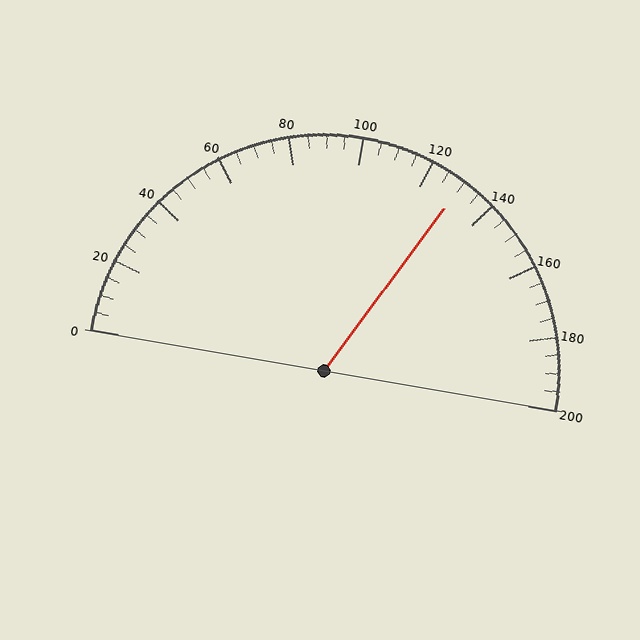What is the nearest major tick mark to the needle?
The nearest major tick mark is 120.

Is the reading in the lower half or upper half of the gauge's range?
The reading is in the upper half of the range (0 to 200).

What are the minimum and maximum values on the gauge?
The gauge ranges from 0 to 200.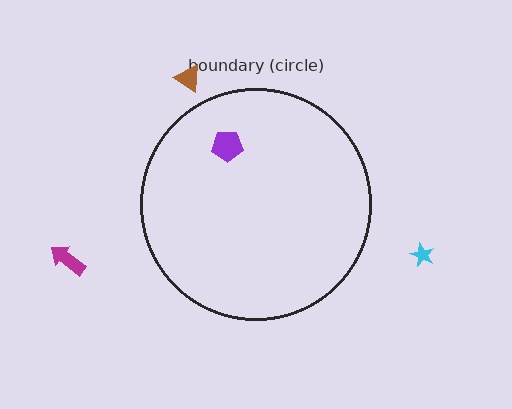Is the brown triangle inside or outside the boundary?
Outside.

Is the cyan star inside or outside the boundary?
Outside.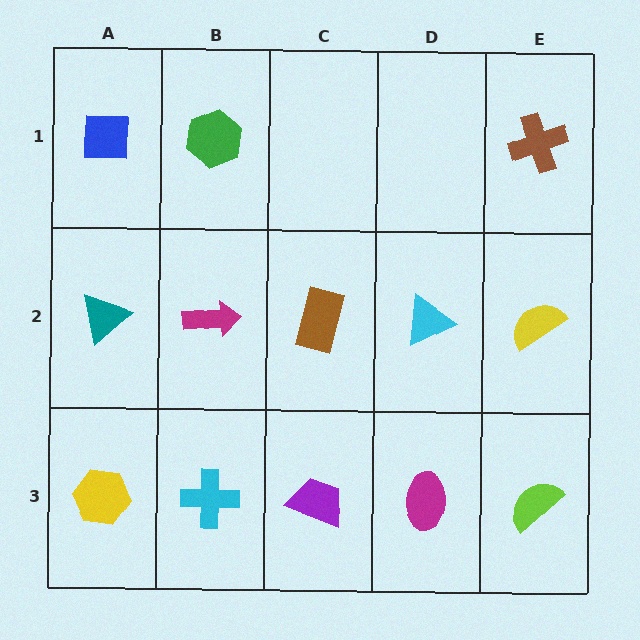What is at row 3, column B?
A cyan cross.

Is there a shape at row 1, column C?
No, that cell is empty.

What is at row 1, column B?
A green hexagon.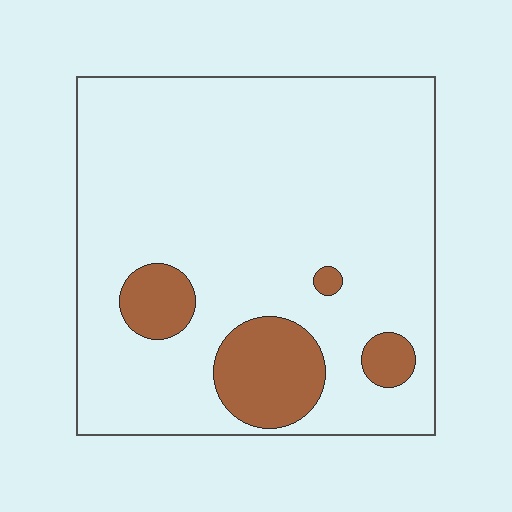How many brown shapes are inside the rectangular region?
4.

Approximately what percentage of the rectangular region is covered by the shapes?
Approximately 15%.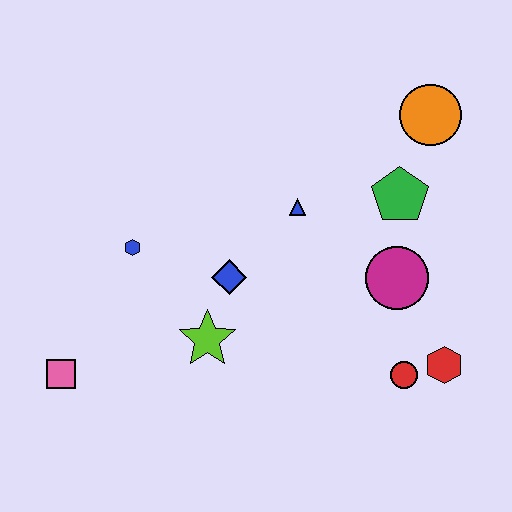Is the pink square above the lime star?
No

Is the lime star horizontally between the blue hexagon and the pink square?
No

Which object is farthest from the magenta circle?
The pink square is farthest from the magenta circle.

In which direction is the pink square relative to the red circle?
The pink square is to the left of the red circle.